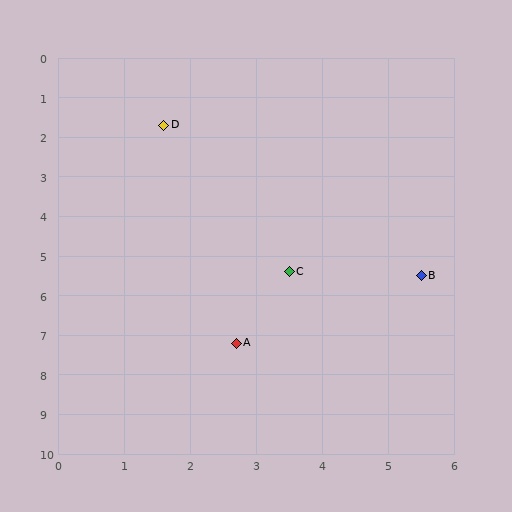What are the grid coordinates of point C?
Point C is at approximately (3.5, 5.4).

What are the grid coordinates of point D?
Point D is at approximately (1.6, 1.7).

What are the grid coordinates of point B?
Point B is at approximately (5.5, 5.5).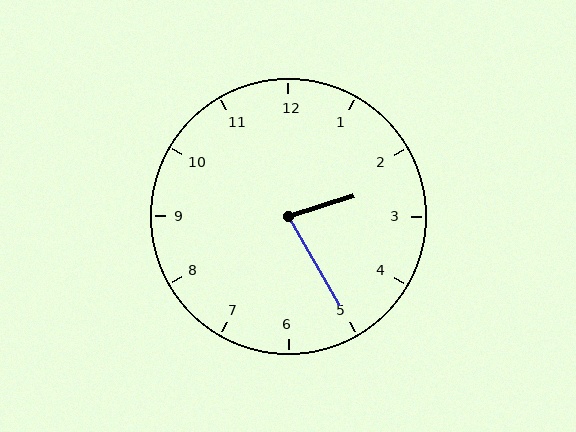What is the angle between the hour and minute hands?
Approximately 78 degrees.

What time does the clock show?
2:25.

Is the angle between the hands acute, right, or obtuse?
It is acute.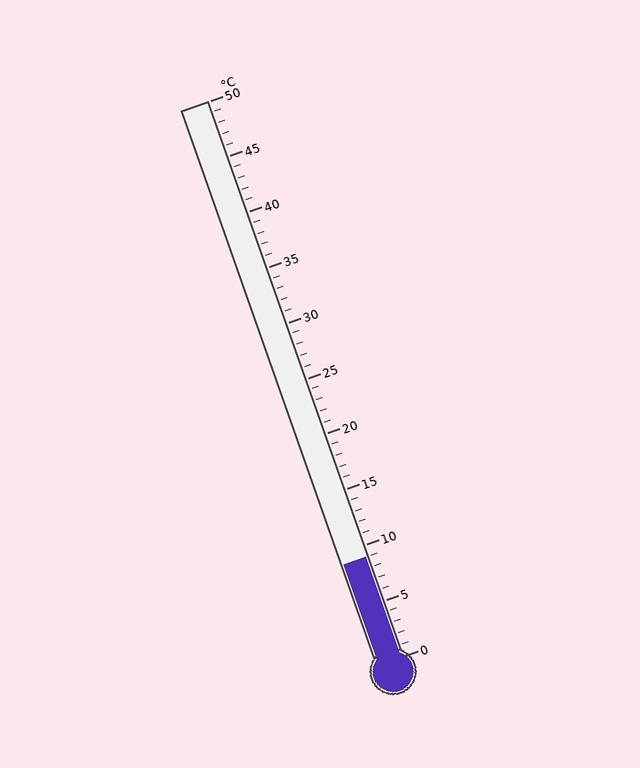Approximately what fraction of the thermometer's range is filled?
The thermometer is filled to approximately 20% of its range.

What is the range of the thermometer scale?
The thermometer scale ranges from 0°C to 50°C.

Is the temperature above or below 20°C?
The temperature is below 20°C.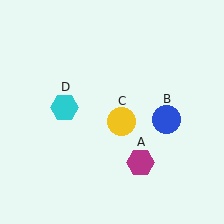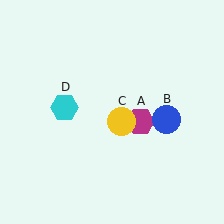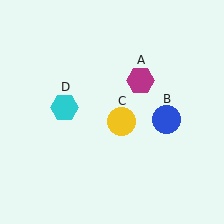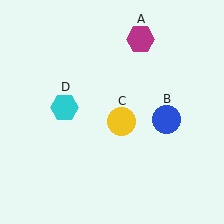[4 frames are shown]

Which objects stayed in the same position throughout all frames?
Blue circle (object B) and yellow circle (object C) and cyan hexagon (object D) remained stationary.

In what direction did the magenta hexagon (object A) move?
The magenta hexagon (object A) moved up.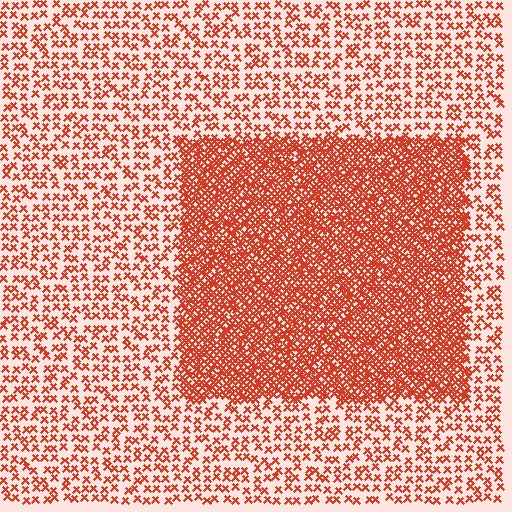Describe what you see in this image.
The image contains small red elements arranged at two different densities. A rectangle-shaped region is visible where the elements are more densely packed than the surrounding area.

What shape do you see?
I see a rectangle.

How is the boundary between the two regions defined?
The boundary is defined by a change in element density (approximately 2.8x ratio). All elements are the same color, size, and shape.